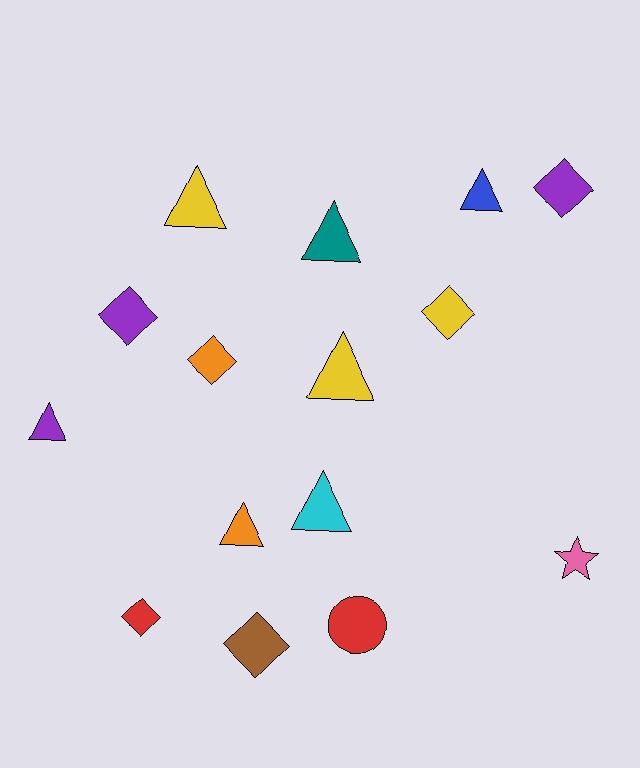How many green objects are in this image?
There are no green objects.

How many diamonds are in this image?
There are 6 diamonds.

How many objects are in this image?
There are 15 objects.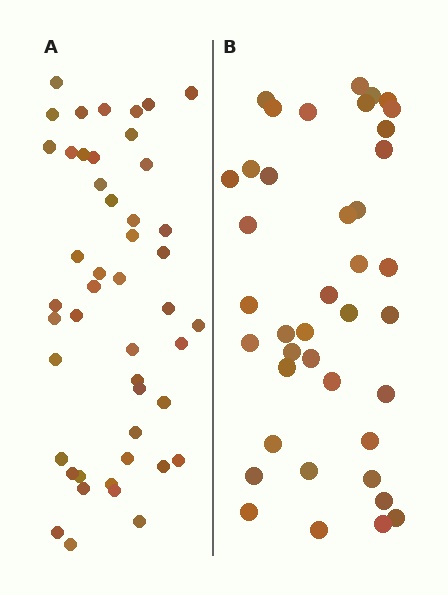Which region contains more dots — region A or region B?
Region A (the left region) has more dots.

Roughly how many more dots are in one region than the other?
Region A has roughly 8 or so more dots than region B.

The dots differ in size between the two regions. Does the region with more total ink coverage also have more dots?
No. Region B has more total ink coverage because its dots are larger, but region A actually contains more individual dots. Total area can be misleading — the number of items is what matters here.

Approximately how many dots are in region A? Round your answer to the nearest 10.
About 50 dots. (The exact count is 47, which rounds to 50.)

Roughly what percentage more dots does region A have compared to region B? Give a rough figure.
About 20% more.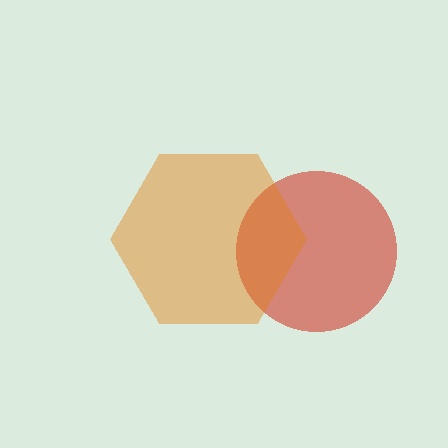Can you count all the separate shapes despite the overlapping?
Yes, there are 2 separate shapes.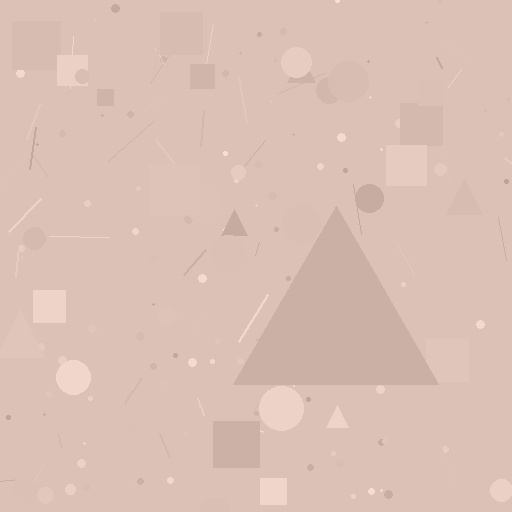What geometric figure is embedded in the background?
A triangle is embedded in the background.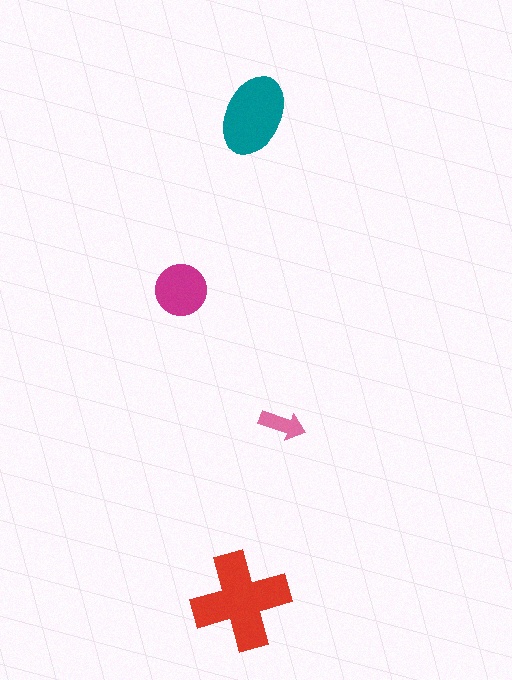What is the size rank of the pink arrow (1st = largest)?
4th.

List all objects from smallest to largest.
The pink arrow, the magenta circle, the teal ellipse, the red cross.